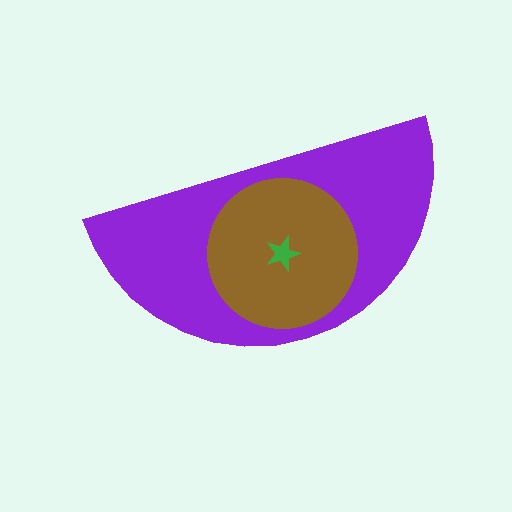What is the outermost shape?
The purple semicircle.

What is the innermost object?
The green star.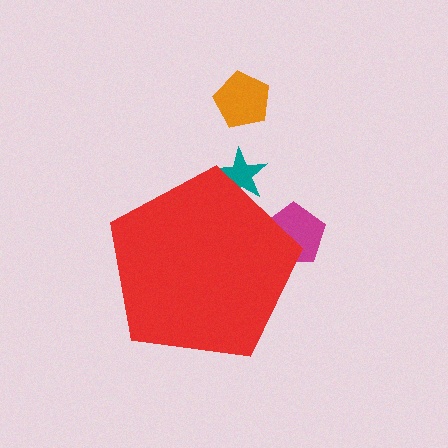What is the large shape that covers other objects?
A red pentagon.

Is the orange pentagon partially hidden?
No, the orange pentagon is fully visible.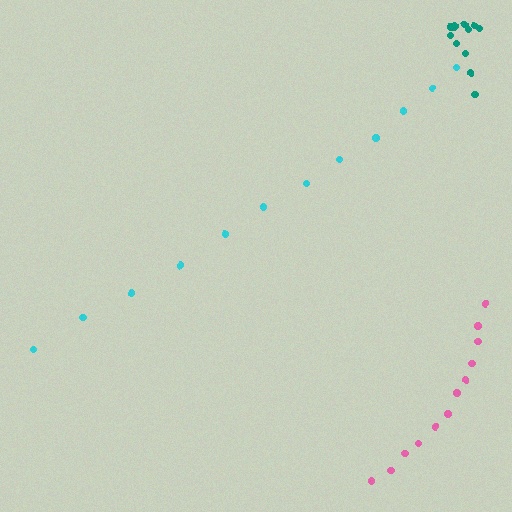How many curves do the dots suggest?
There are 3 distinct paths.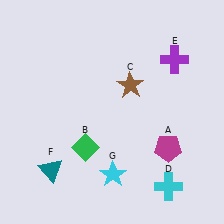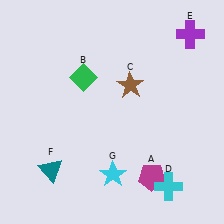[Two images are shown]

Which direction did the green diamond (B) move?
The green diamond (B) moved up.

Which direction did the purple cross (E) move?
The purple cross (E) moved up.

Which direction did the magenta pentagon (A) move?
The magenta pentagon (A) moved down.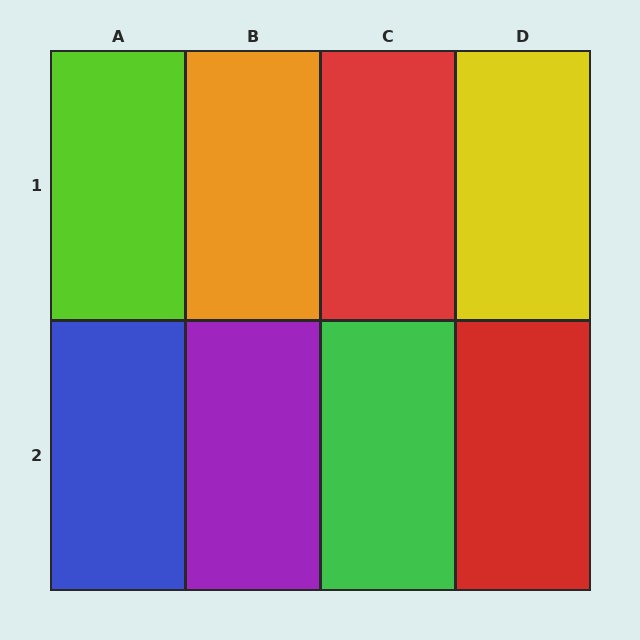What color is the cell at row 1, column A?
Lime.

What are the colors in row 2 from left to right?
Blue, purple, green, red.